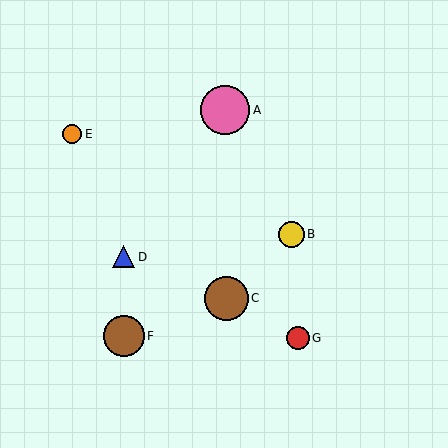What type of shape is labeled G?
Shape G is a red circle.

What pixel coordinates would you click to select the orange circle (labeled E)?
Click at (72, 134) to select the orange circle E.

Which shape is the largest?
The pink circle (labeled A) is the largest.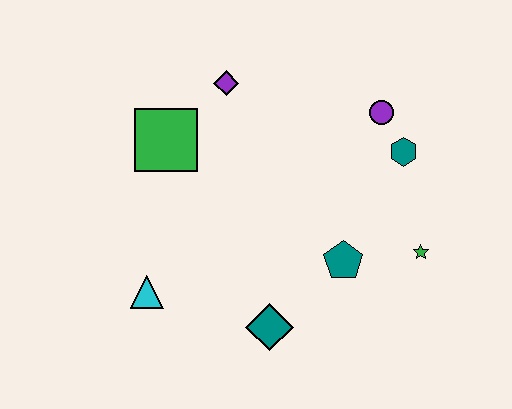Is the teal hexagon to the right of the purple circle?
Yes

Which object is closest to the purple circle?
The teal hexagon is closest to the purple circle.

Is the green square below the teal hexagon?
No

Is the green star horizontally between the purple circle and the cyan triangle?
No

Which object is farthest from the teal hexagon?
The cyan triangle is farthest from the teal hexagon.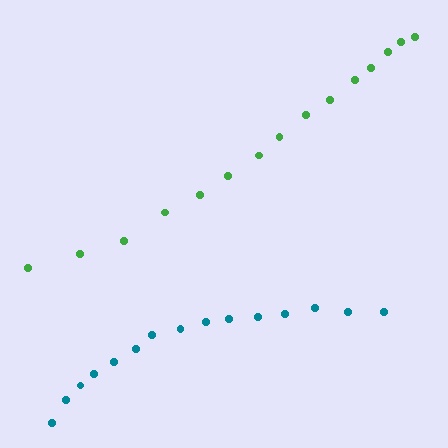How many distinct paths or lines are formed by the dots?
There are 2 distinct paths.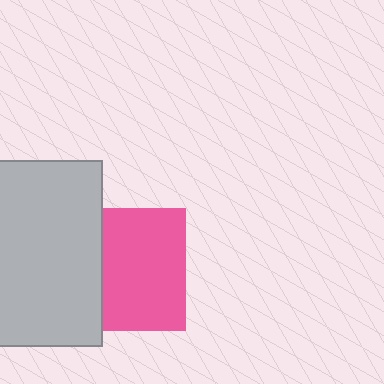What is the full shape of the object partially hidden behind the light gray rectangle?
The partially hidden object is a pink square.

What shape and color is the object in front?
The object in front is a light gray rectangle.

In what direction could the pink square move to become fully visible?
The pink square could move right. That would shift it out from behind the light gray rectangle entirely.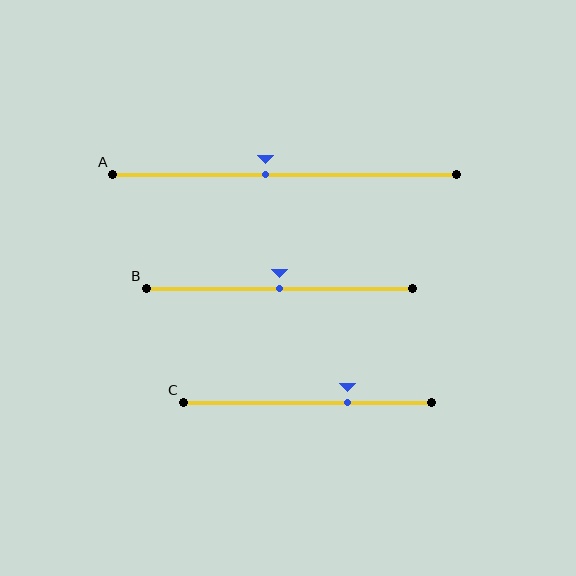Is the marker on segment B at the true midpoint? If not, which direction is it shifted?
Yes, the marker on segment B is at the true midpoint.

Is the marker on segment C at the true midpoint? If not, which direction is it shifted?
No, the marker on segment C is shifted to the right by about 16% of the segment length.